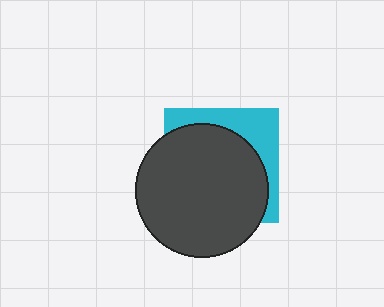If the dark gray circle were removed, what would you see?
You would see the complete cyan square.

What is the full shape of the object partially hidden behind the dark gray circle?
The partially hidden object is a cyan square.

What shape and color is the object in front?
The object in front is a dark gray circle.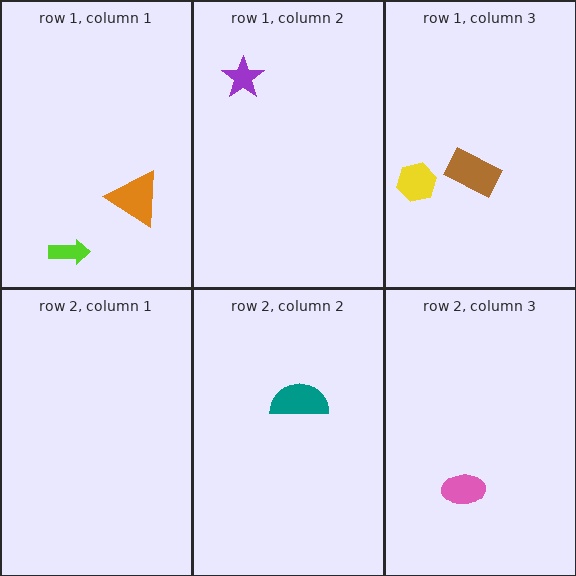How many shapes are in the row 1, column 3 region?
2.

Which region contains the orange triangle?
The row 1, column 1 region.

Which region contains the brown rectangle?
The row 1, column 3 region.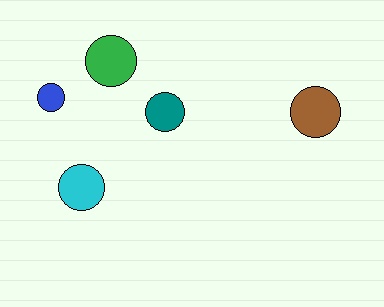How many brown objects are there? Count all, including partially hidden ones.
There is 1 brown object.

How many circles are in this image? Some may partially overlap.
There are 5 circles.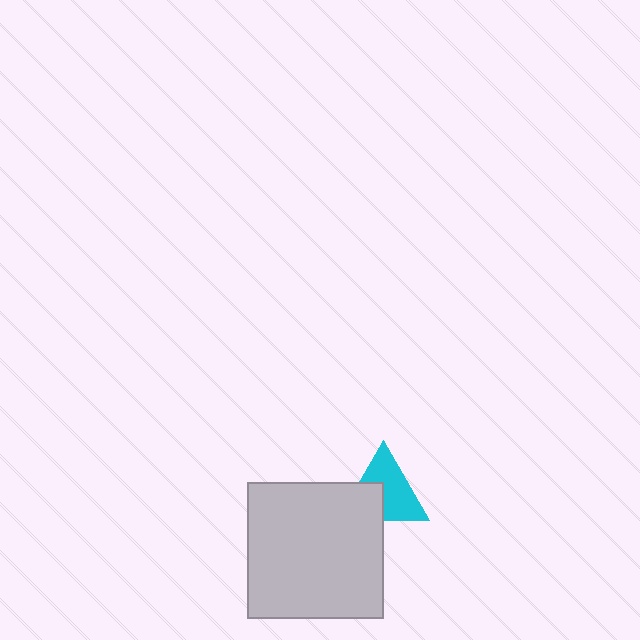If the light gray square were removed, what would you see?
You would see the complete cyan triangle.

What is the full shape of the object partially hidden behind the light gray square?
The partially hidden object is a cyan triangle.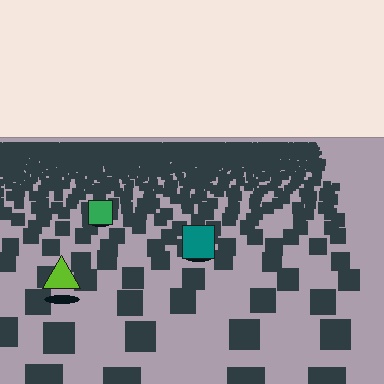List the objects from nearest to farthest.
From nearest to farthest: the lime triangle, the teal square, the green square.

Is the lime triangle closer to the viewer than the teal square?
Yes. The lime triangle is closer — you can tell from the texture gradient: the ground texture is coarser near it.